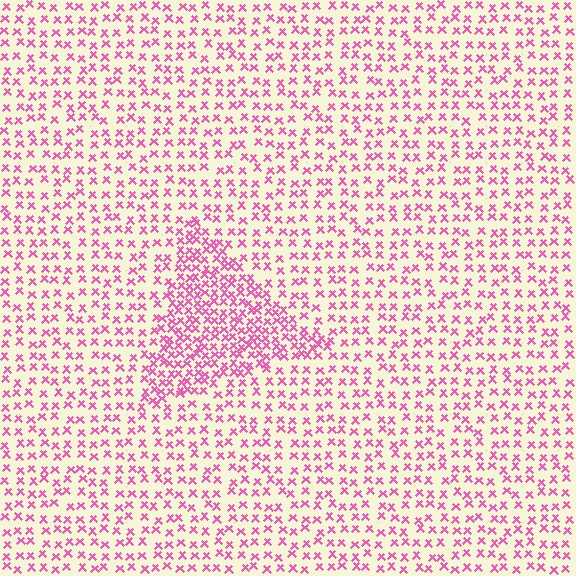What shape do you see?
I see a triangle.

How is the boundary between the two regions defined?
The boundary is defined by a change in element density (approximately 2.0x ratio). All elements are the same color, size, and shape.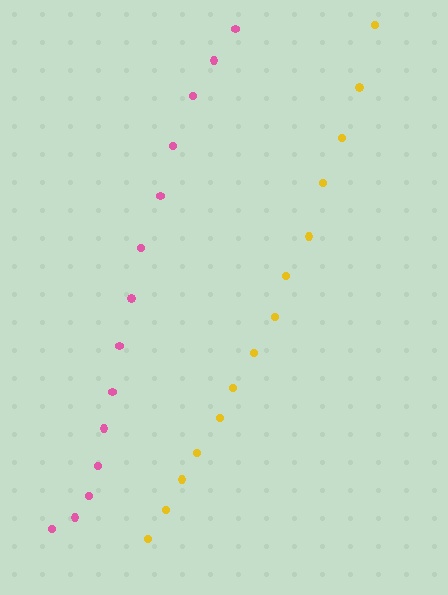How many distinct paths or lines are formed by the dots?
There are 2 distinct paths.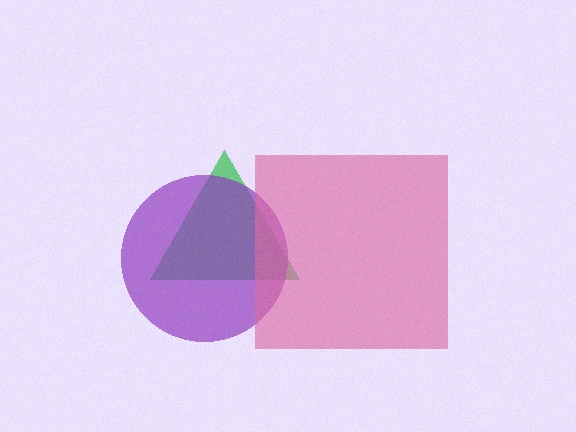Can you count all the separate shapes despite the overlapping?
Yes, there are 3 separate shapes.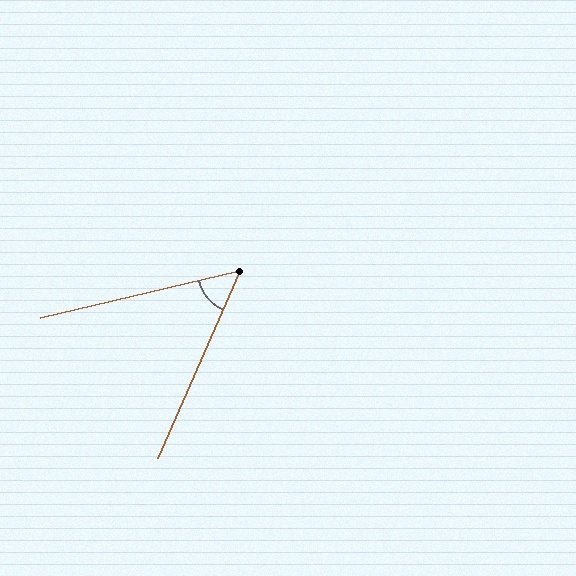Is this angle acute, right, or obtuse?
It is acute.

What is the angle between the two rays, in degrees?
Approximately 53 degrees.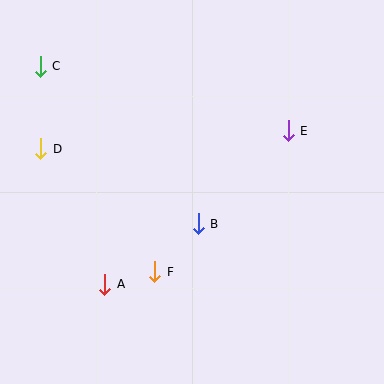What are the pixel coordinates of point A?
Point A is at (105, 284).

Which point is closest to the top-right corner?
Point E is closest to the top-right corner.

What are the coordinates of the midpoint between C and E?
The midpoint between C and E is at (164, 99).